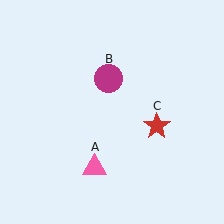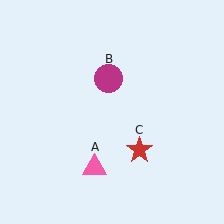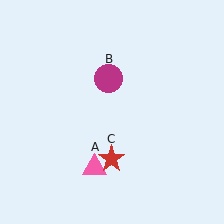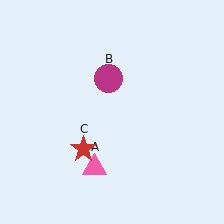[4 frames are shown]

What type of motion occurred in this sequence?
The red star (object C) rotated clockwise around the center of the scene.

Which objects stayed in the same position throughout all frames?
Pink triangle (object A) and magenta circle (object B) remained stationary.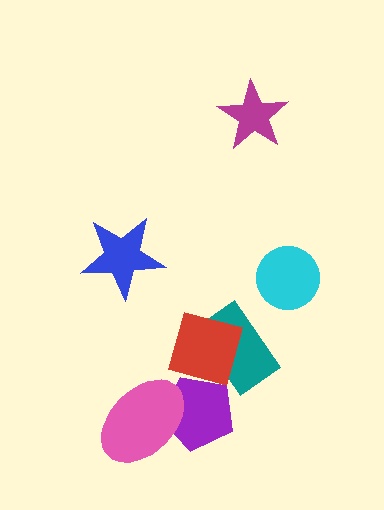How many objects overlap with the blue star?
0 objects overlap with the blue star.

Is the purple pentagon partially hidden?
Yes, it is partially covered by another shape.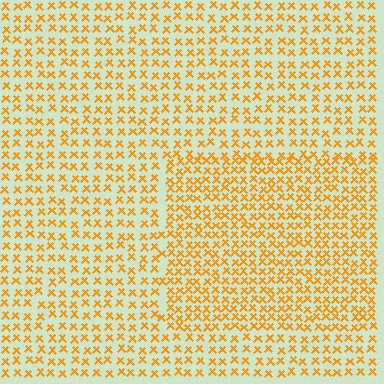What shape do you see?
I see a rectangle.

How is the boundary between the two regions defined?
The boundary is defined by a change in element density (approximately 1.6x ratio). All elements are the same color, size, and shape.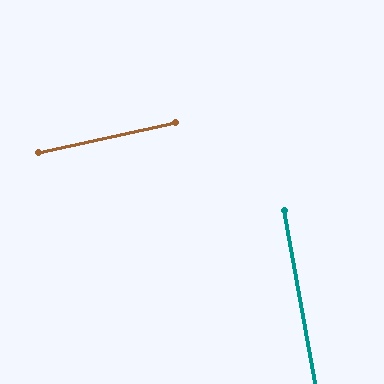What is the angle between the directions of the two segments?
Approximately 88 degrees.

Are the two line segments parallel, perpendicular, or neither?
Perpendicular — they meet at approximately 88°.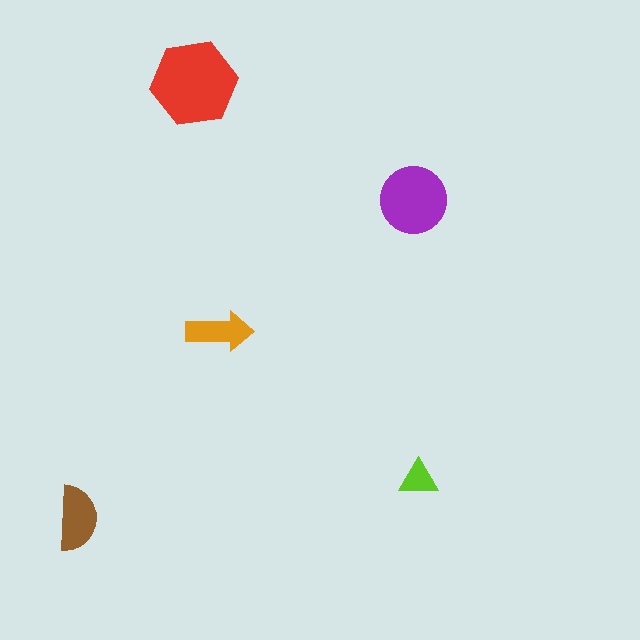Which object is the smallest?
The lime triangle.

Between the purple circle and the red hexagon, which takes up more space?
The red hexagon.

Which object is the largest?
The red hexagon.